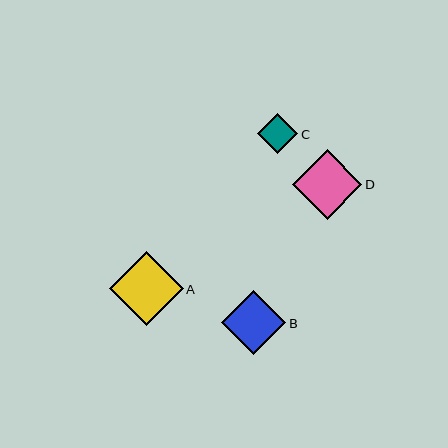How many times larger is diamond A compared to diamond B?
Diamond A is approximately 1.1 times the size of diamond B.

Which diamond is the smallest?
Diamond C is the smallest with a size of approximately 40 pixels.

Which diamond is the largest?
Diamond A is the largest with a size of approximately 74 pixels.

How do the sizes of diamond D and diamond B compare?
Diamond D and diamond B are approximately the same size.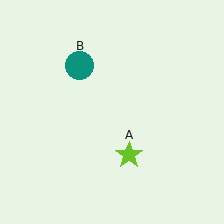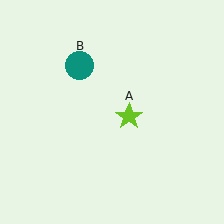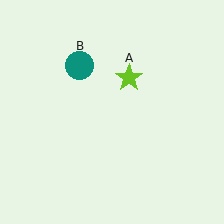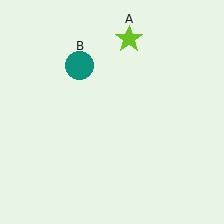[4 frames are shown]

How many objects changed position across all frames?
1 object changed position: lime star (object A).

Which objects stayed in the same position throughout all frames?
Teal circle (object B) remained stationary.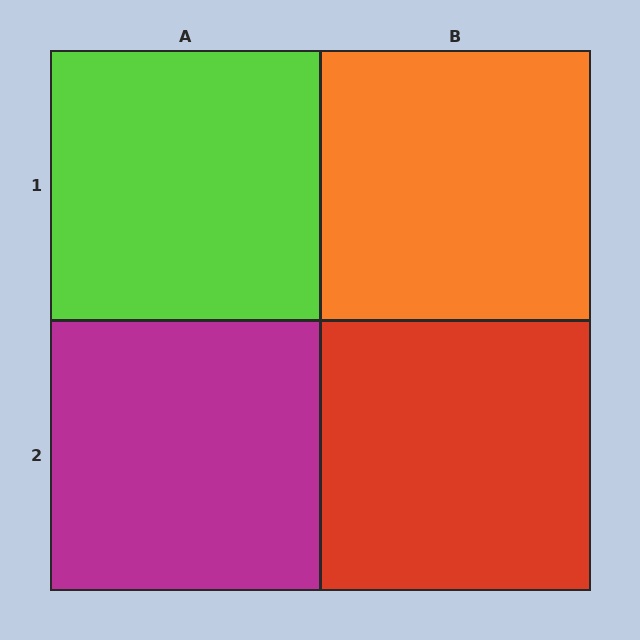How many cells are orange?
1 cell is orange.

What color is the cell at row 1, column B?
Orange.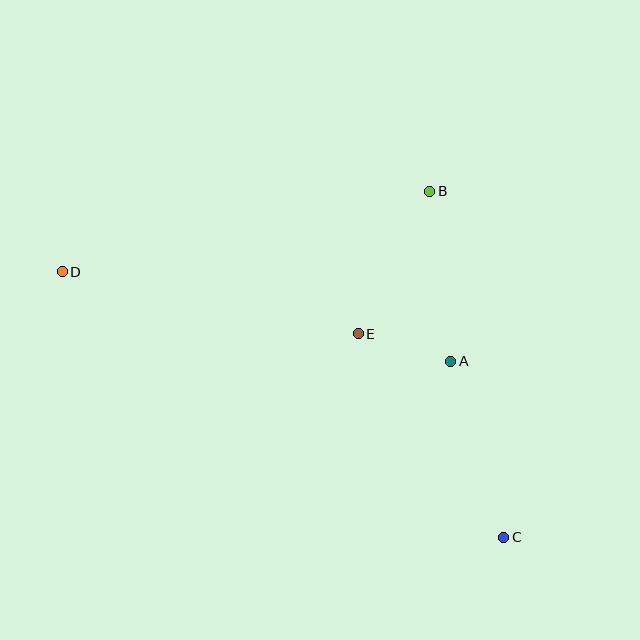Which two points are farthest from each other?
Points C and D are farthest from each other.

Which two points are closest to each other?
Points A and E are closest to each other.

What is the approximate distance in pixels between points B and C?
The distance between B and C is approximately 354 pixels.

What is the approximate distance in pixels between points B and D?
The distance between B and D is approximately 377 pixels.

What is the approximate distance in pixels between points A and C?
The distance between A and C is approximately 184 pixels.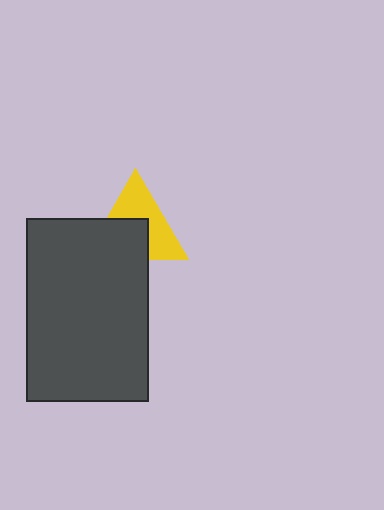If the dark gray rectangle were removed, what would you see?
You would see the complete yellow triangle.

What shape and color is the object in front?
The object in front is a dark gray rectangle.